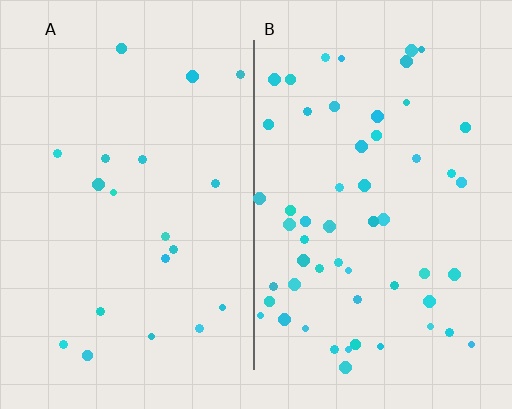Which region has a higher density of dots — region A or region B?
B (the right).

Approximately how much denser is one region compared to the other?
Approximately 2.9× — region B over region A.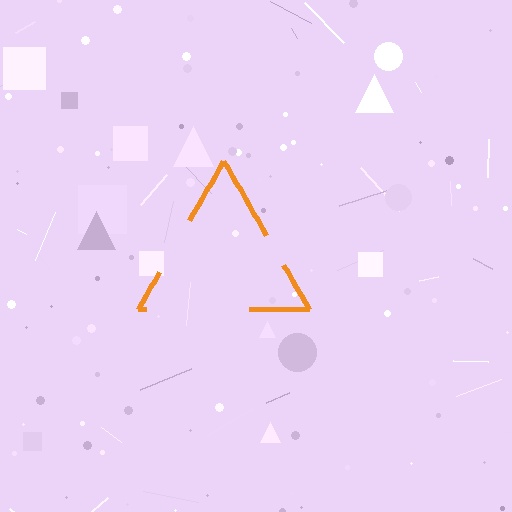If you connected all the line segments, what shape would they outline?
They would outline a triangle.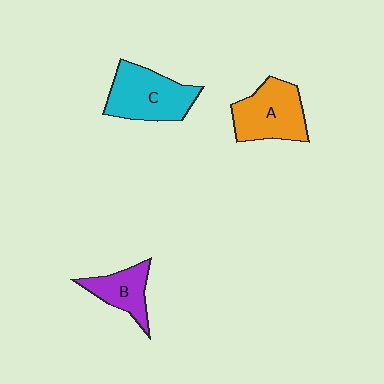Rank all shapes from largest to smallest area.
From largest to smallest: C (cyan), A (orange), B (purple).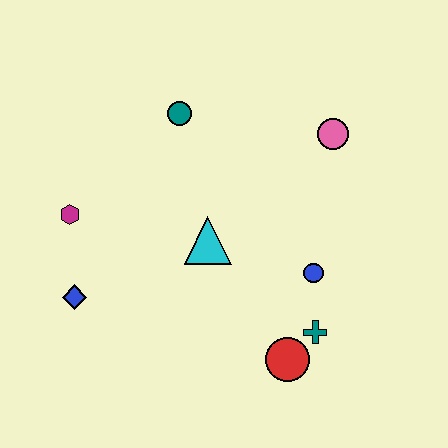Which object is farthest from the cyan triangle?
The pink circle is farthest from the cyan triangle.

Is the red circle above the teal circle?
No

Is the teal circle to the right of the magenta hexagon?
Yes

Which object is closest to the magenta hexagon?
The blue diamond is closest to the magenta hexagon.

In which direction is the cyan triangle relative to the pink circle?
The cyan triangle is to the left of the pink circle.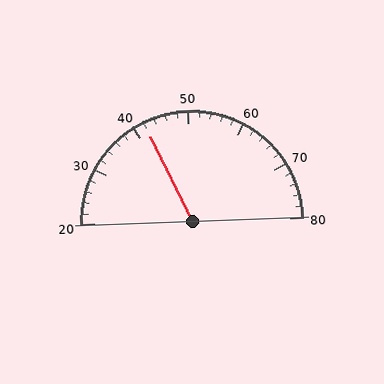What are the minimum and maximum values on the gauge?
The gauge ranges from 20 to 80.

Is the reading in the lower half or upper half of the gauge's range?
The reading is in the lower half of the range (20 to 80).